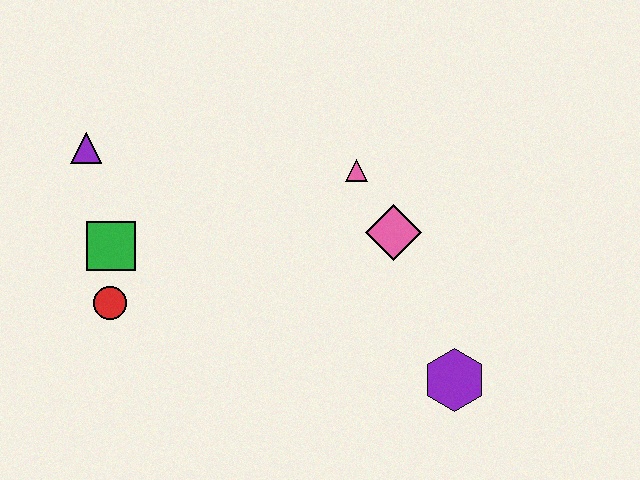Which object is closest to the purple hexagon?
The pink diamond is closest to the purple hexagon.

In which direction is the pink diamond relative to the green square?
The pink diamond is to the right of the green square.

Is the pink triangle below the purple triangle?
Yes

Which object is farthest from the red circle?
The purple hexagon is farthest from the red circle.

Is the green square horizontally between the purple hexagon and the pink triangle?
No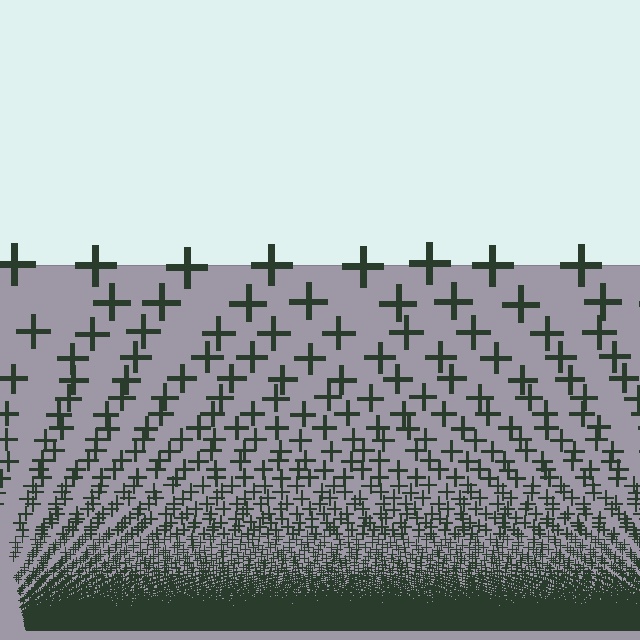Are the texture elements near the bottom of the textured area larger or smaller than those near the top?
Smaller. The gradient is inverted — elements near the bottom are smaller and denser.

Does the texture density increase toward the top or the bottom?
Density increases toward the bottom.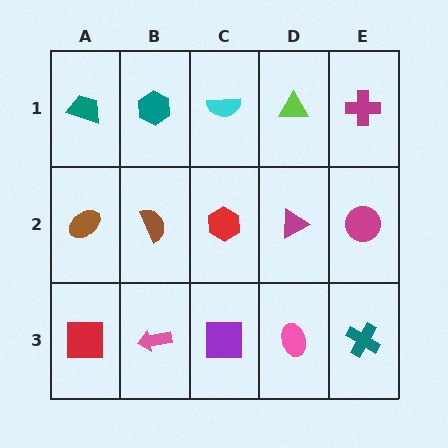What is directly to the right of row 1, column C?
A lime triangle.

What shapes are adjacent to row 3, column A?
A brown ellipse (row 2, column A), a pink arrow (row 3, column B).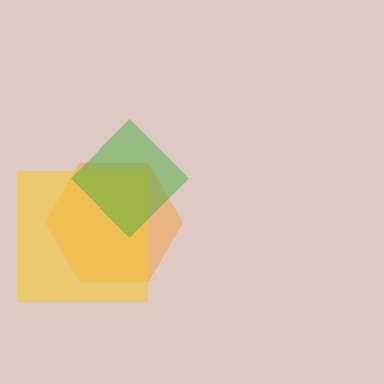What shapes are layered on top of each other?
The layered shapes are: an orange hexagon, a yellow square, a green diamond.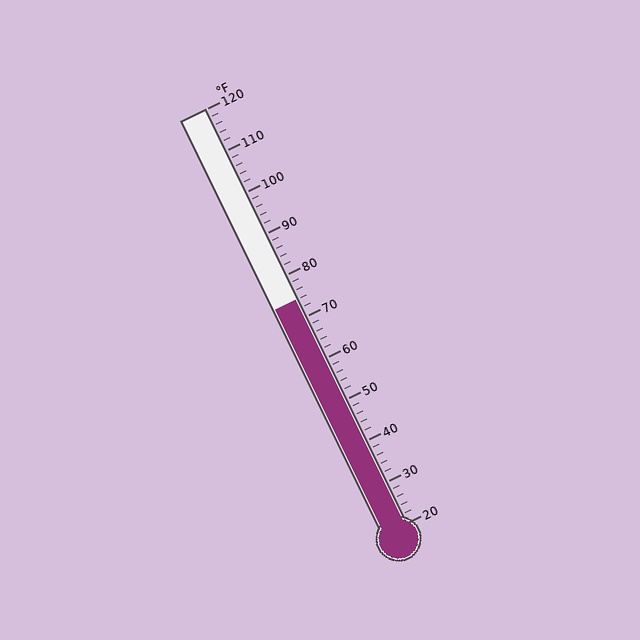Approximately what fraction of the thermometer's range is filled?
The thermometer is filled to approximately 55% of its range.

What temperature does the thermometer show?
The thermometer shows approximately 74°F.